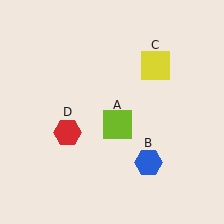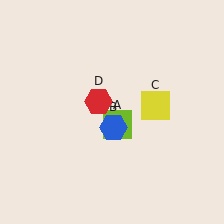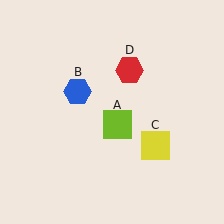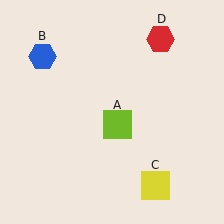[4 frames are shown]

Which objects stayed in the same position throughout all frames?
Lime square (object A) remained stationary.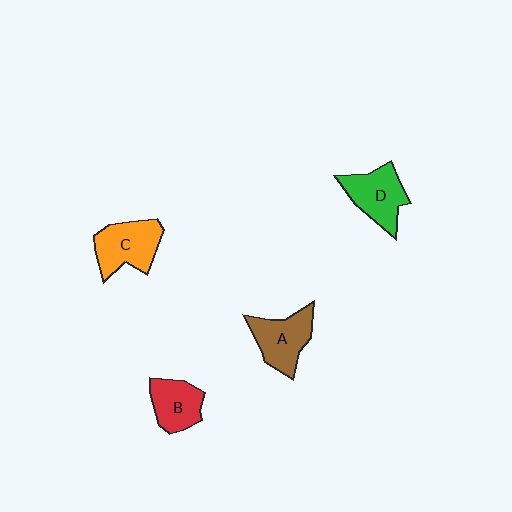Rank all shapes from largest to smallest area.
From largest to smallest: C (orange), D (green), A (brown), B (red).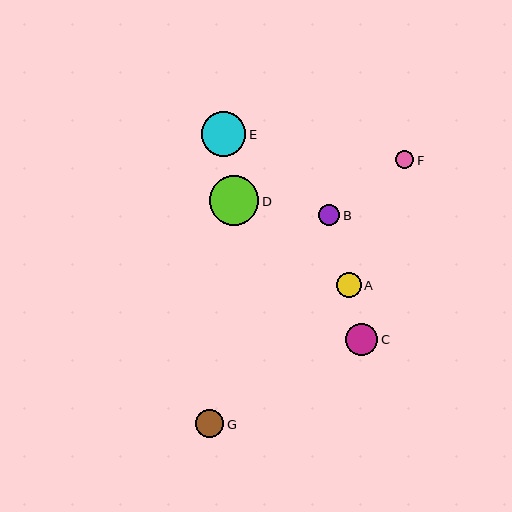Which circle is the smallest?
Circle F is the smallest with a size of approximately 18 pixels.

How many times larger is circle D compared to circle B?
Circle D is approximately 2.3 times the size of circle B.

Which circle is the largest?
Circle D is the largest with a size of approximately 50 pixels.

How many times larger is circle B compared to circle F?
Circle B is approximately 1.2 times the size of circle F.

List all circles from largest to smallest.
From largest to smallest: D, E, C, G, A, B, F.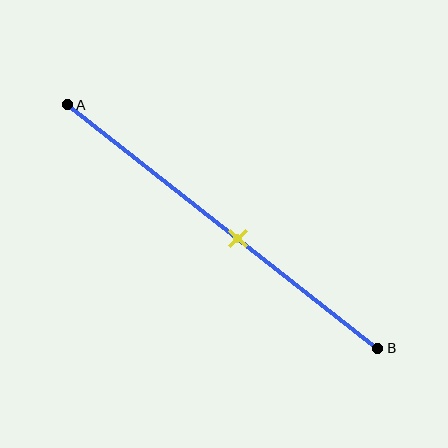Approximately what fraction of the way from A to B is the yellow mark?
The yellow mark is approximately 55% of the way from A to B.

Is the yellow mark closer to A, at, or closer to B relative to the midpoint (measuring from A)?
The yellow mark is closer to point B than the midpoint of segment AB.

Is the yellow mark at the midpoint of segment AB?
No, the mark is at about 55% from A, not at the 50% midpoint.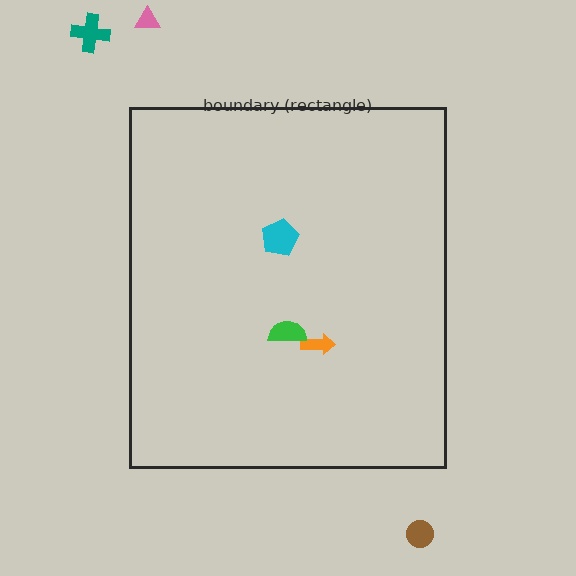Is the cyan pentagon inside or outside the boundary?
Inside.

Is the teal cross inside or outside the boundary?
Outside.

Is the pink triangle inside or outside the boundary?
Outside.